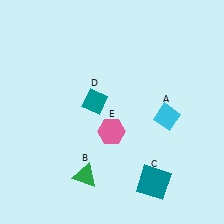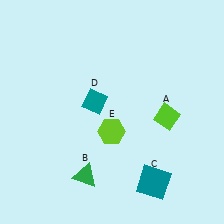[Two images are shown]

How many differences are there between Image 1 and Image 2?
There are 2 differences between the two images.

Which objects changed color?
A changed from cyan to lime. E changed from pink to lime.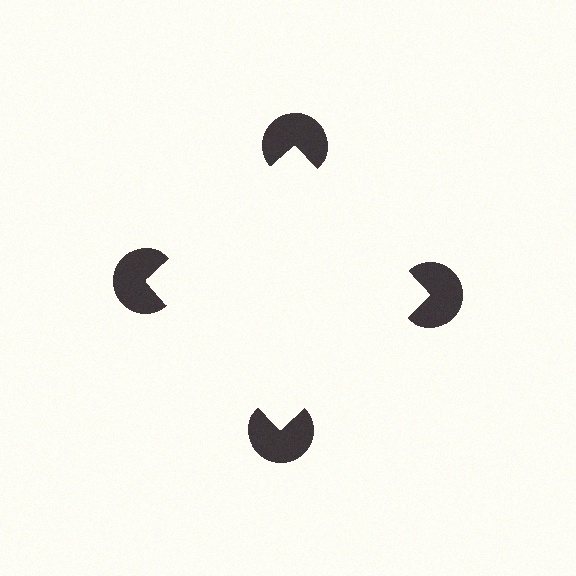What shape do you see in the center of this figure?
An illusory square — its edges are inferred from the aligned wedge cuts in the pac-man discs, not physically drawn.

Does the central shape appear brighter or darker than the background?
It typically appears slightly brighter than the background, even though no actual brightness change is drawn.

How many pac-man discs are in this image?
There are 4 — one at each vertex of the illusory square.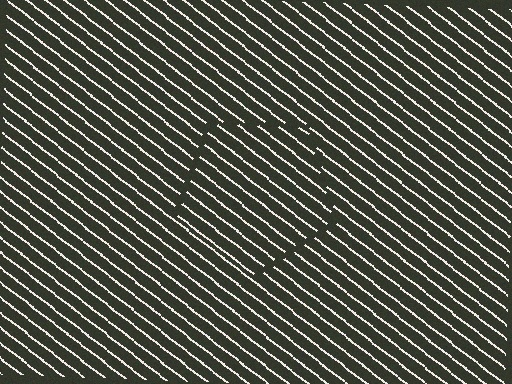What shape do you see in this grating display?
An illusory pentagon. The interior of the shape contains the same grating, shifted by half a period — the contour is defined by the phase discontinuity where line-ends from the inner and outer gratings abut.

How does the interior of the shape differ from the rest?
The interior of the shape contains the same grating, shifted by half a period — the contour is defined by the phase discontinuity where line-ends from the inner and outer gratings abut.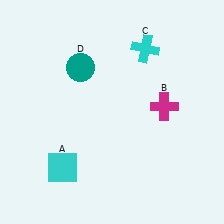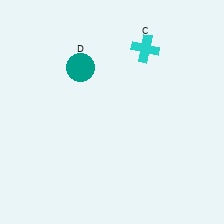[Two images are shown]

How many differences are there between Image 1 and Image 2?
There are 2 differences between the two images.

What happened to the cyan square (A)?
The cyan square (A) was removed in Image 2. It was in the bottom-left area of Image 1.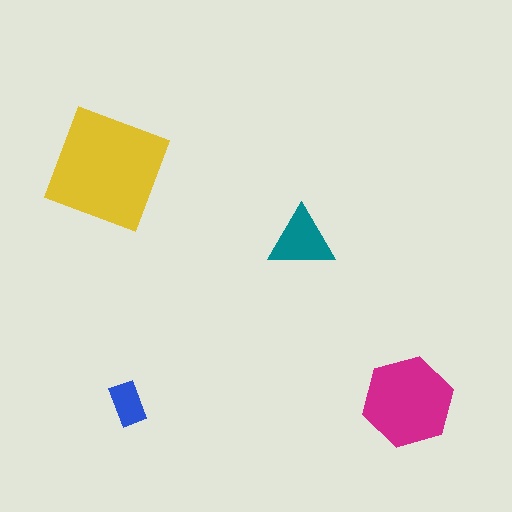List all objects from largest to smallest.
The yellow square, the magenta hexagon, the teal triangle, the blue rectangle.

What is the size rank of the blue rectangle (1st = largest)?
4th.